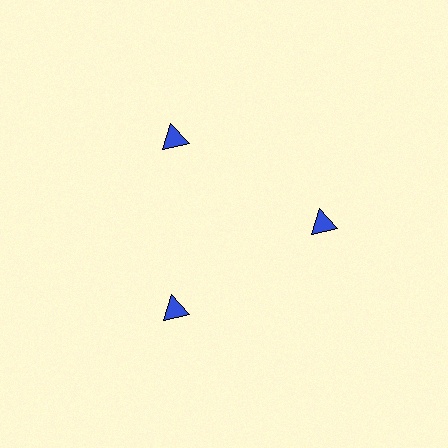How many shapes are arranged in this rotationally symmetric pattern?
There are 3 shapes, arranged in 3 groups of 1.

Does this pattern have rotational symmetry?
Yes, this pattern has 3-fold rotational symmetry. It looks the same after rotating 120 degrees around the center.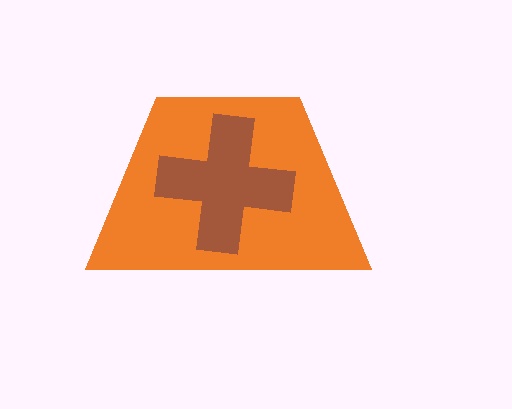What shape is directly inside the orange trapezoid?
The brown cross.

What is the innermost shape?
The brown cross.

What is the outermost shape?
The orange trapezoid.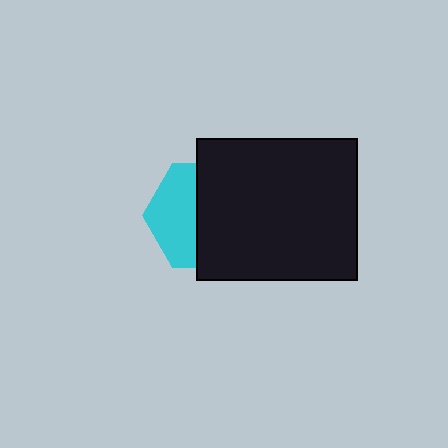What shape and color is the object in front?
The object in front is a black rectangle.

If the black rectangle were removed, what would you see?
You would see the complete cyan hexagon.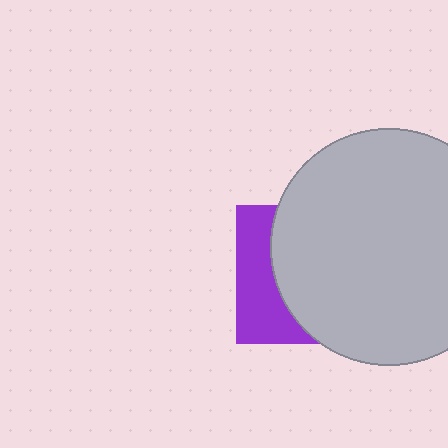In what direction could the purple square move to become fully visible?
The purple square could move left. That would shift it out from behind the light gray circle entirely.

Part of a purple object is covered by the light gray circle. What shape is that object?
It is a square.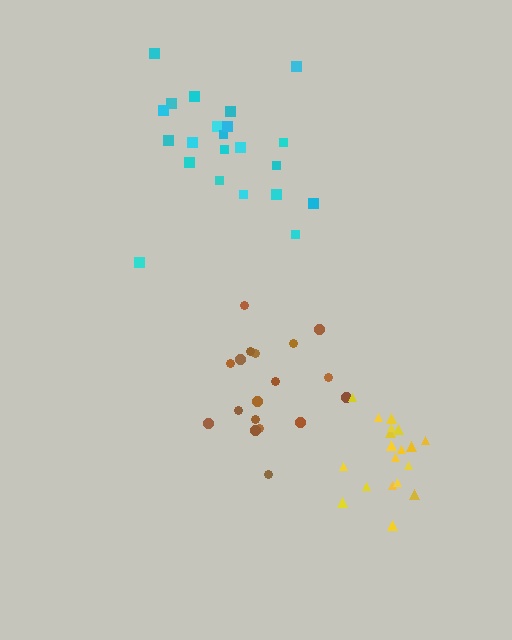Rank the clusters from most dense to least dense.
yellow, brown, cyan.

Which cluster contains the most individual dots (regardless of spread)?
Cyan (22).